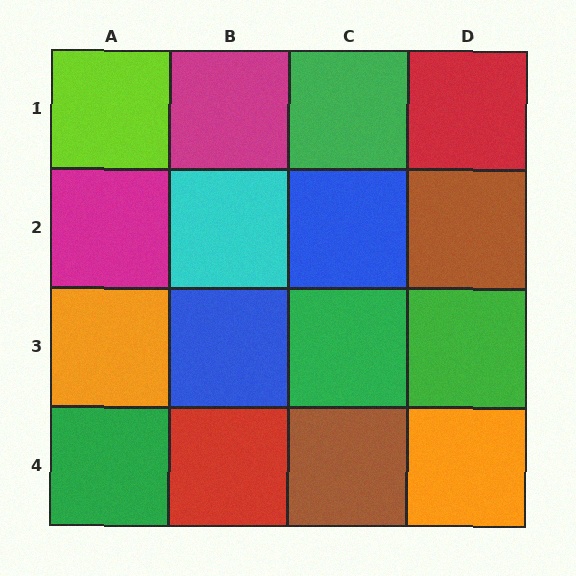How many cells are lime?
1 cell is lime.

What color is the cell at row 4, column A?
Green.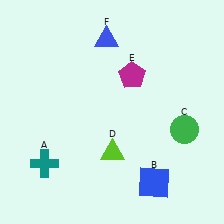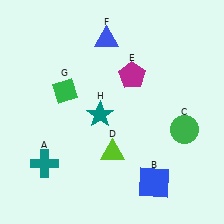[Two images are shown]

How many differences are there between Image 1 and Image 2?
There are 2 differences between the two images.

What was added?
A green diamond (G), a teal star (H) were added in Image 2.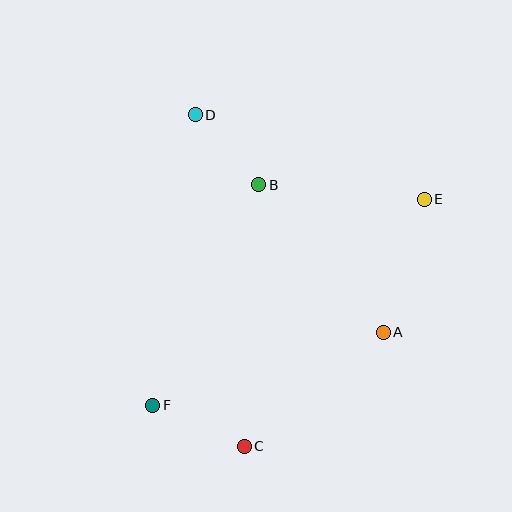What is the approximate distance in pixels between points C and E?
The distance between C and E is approximately 305 pixels.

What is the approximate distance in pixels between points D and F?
The distance between D and F is approximately 294 pixels.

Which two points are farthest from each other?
Points E and F are farthest from each other.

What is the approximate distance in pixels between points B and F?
The distance between B and F is approximately 245 pixels.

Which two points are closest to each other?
Points B and D are closest to each other.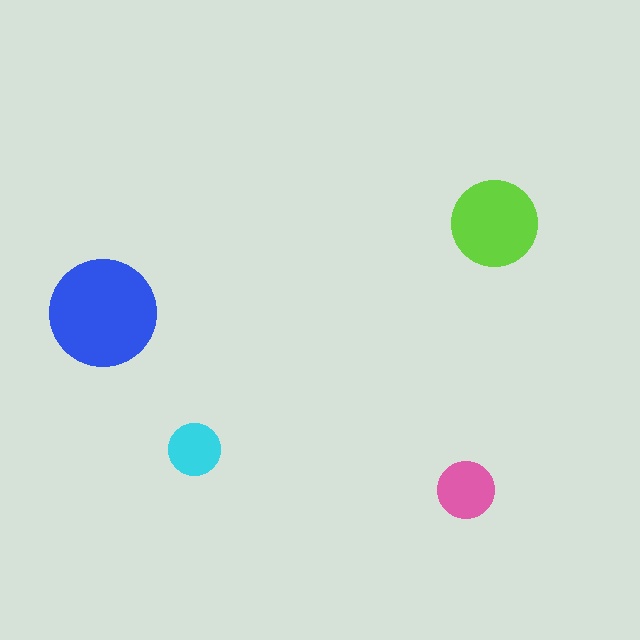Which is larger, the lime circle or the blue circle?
The blue one.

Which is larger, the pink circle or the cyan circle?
The pink one.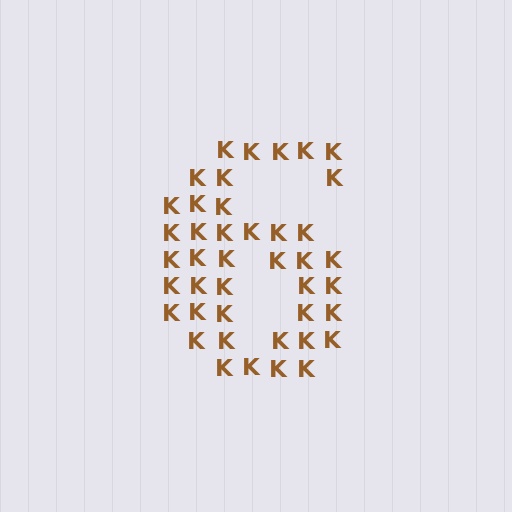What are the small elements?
The small elements are letter K's.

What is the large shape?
The large shape is the digit 6.